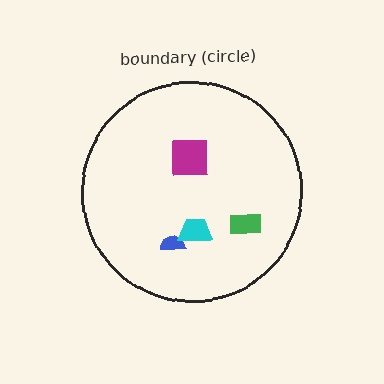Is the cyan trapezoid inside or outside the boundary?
Inside.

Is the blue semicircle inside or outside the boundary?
Inside.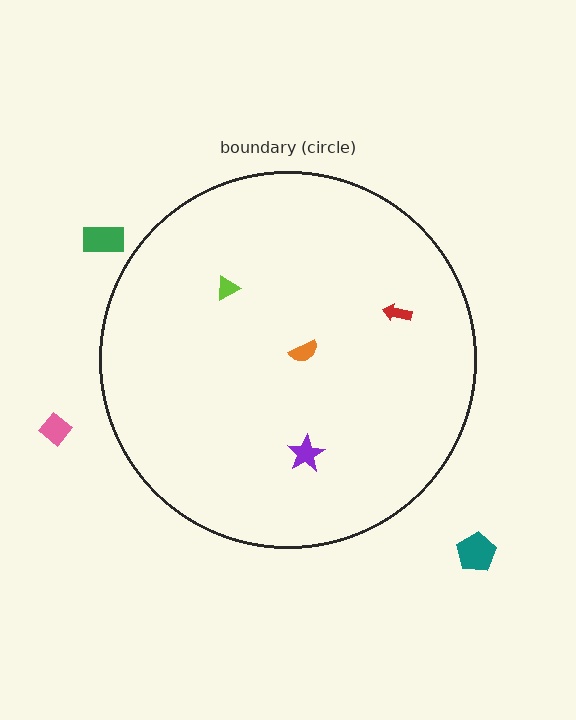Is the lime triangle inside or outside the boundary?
Inside.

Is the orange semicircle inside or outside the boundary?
Inside.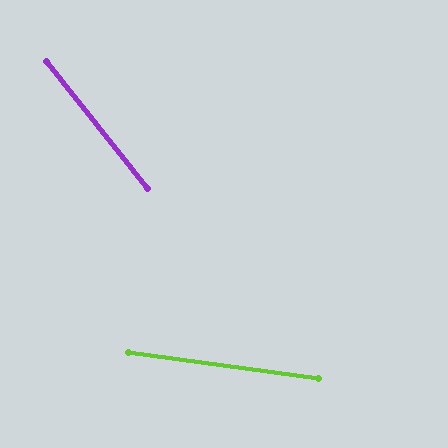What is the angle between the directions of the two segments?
Approximately 44 degrees.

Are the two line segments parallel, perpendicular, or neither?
Neither parallel nor perpendicular — they differ by about 44°.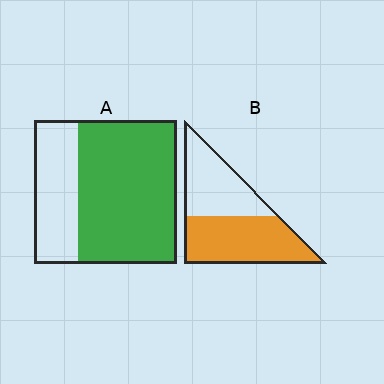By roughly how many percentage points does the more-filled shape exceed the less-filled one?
By roughly 15 percentage points (A over B).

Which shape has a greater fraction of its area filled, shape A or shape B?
Shape A.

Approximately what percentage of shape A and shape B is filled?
A is approximately 70% and B is approximately 55%.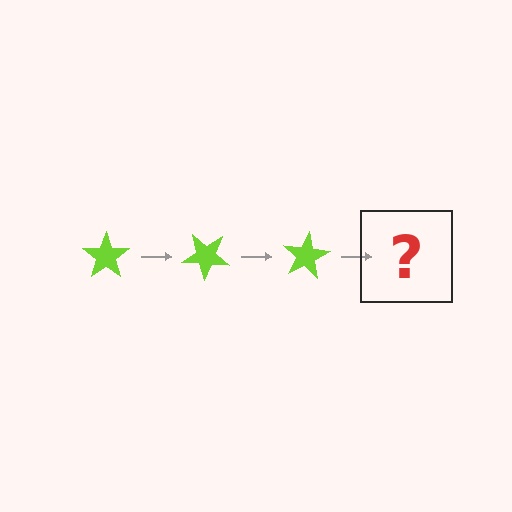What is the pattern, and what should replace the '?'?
The pattern is that the star rotates 40 degrees each step. The '?' should be a lime star rotated 120 degrees.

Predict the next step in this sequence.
The next step is a lime star rotated 120 degrees.